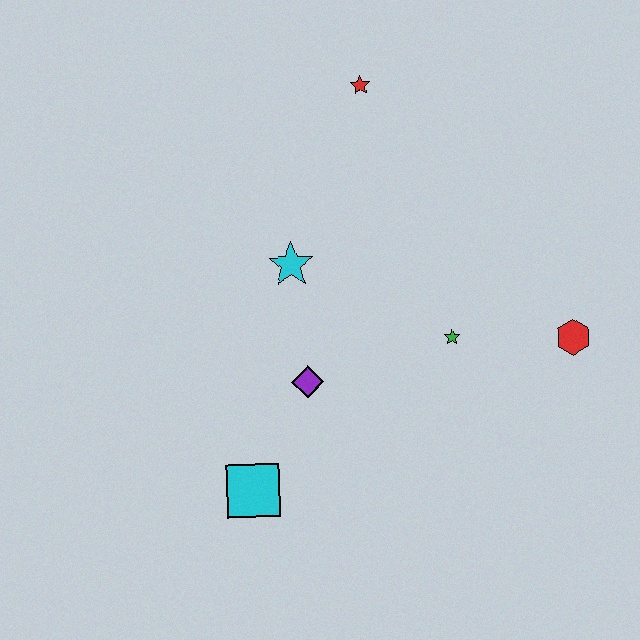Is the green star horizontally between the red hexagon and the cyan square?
Yes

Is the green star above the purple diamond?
Yes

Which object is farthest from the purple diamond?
The red star is farthest from the purple diamond.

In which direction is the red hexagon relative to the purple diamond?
The red hexagon is to the right of the purple diamond.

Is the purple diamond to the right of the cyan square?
Yes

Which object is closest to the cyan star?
The purple diamond is closest to the cyan star.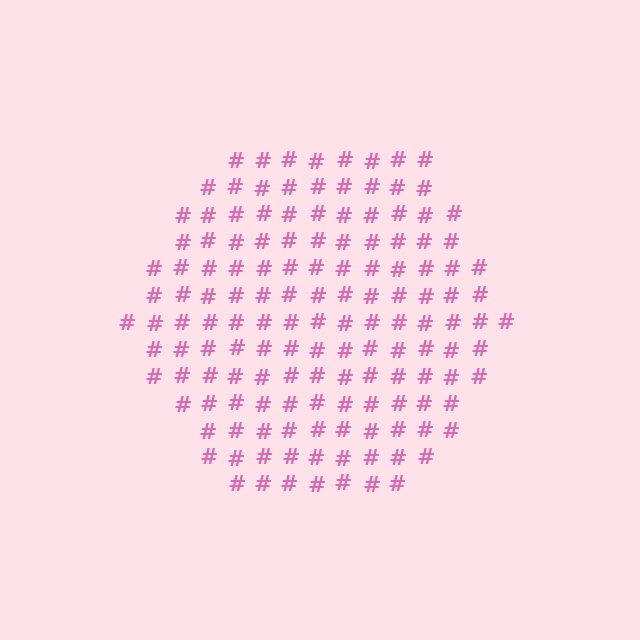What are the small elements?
The small elements are hash symbols.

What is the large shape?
The large shape is a hexagon.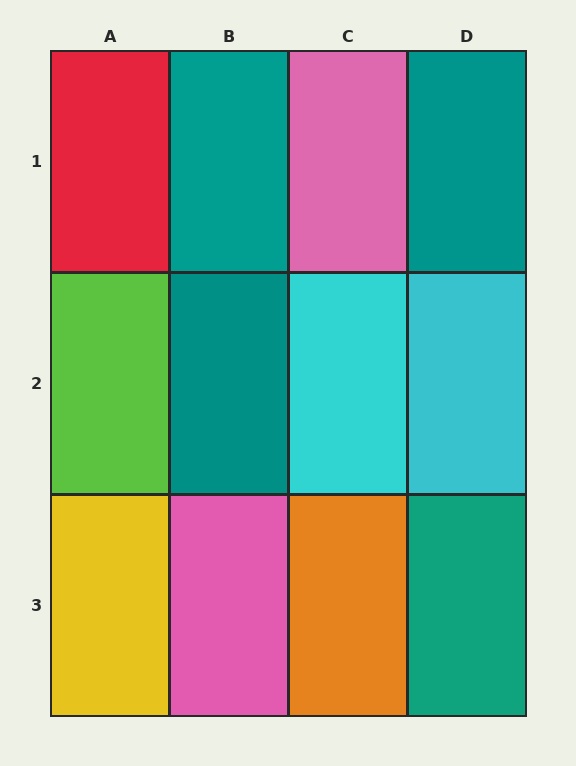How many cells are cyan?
2 cells are cyan.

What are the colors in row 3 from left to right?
Yellow, pink, orange, teal.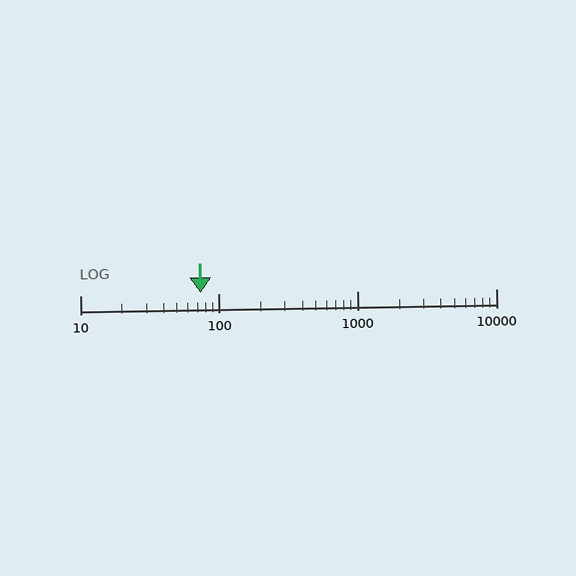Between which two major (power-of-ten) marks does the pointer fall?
The pointer is between 10 and 100.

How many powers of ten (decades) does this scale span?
The scale spans 3 decades, from 10 to 10000.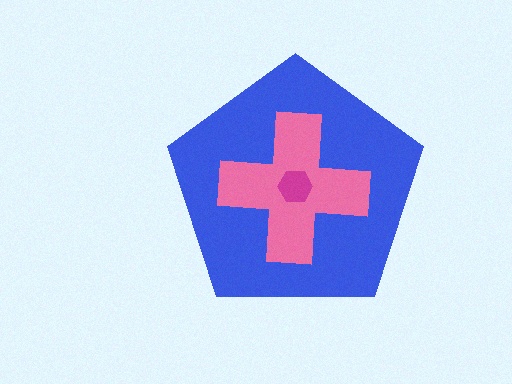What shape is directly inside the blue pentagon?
The pink cross.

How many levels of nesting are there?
3.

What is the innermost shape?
The magenta hexagon.